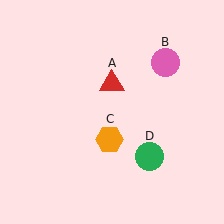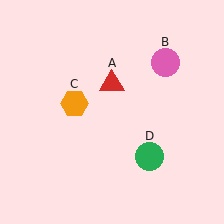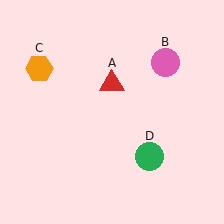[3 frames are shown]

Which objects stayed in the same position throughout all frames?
Red triangle (object A) and pink circle (object B) and green circle (object D) remained stationary.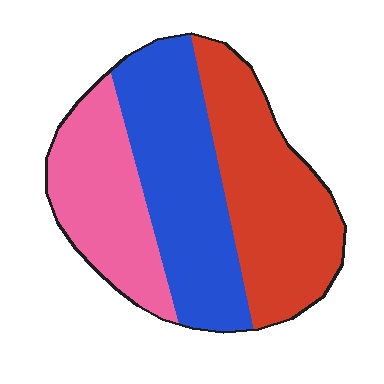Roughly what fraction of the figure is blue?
Blue covers about 35% of the figure.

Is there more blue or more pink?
Blue.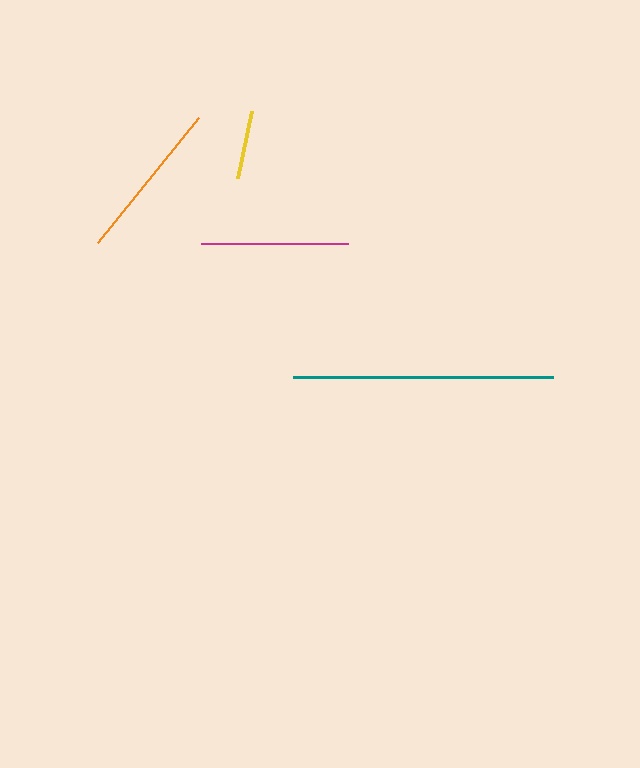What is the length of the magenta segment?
The magenta segment is approximately 147 pixels long.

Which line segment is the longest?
The teal line is the longest at approximately 260 pixels.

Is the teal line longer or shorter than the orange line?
The teal line is longer than the orange line.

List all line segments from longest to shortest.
From longest to shortest: teal, orange, magenta, yellow.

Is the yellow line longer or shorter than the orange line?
The orange line is longer than the yellow line.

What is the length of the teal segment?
The teal segment is approximately 260 pixels long.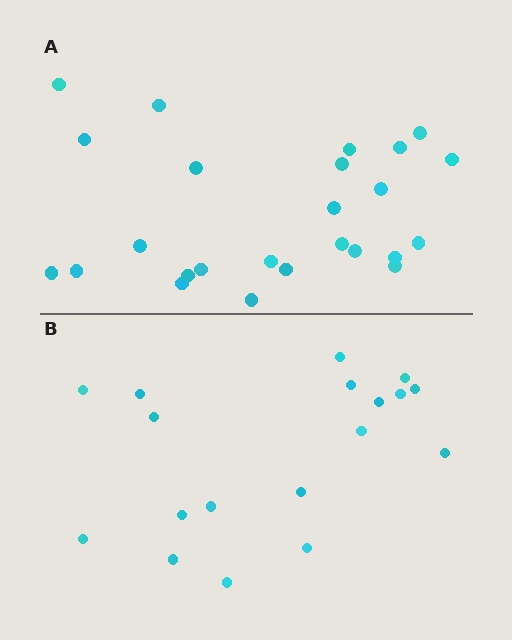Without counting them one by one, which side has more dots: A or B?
Region A (the top region) has more dots.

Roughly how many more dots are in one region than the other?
Region A has roughly 8 or so more dots than region B.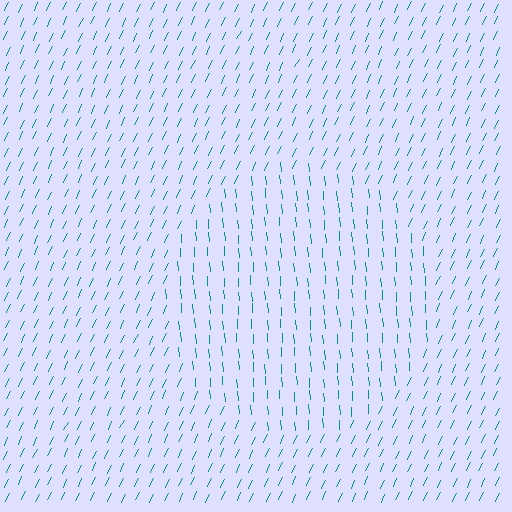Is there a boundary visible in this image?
Yes, there is a texture boundary formed by a change in line orientation.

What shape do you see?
I see a circle.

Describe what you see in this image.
The image is filled with small teal line segments. A circle region in the image has lines oriented differently from the surrounding lines, creating a visible texture boundary.